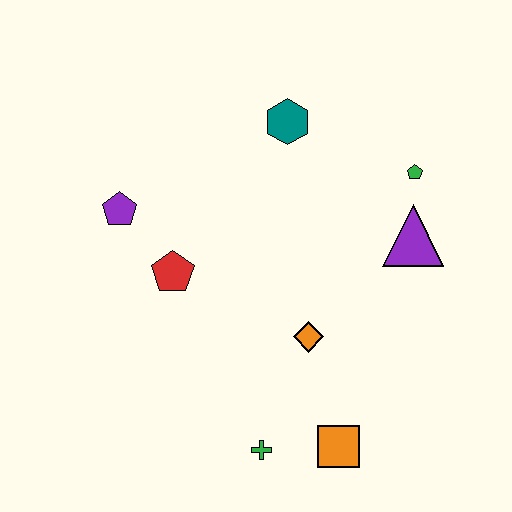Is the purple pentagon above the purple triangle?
Yes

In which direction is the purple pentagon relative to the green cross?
The purple pentagon is above the green cross.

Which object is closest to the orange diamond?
The orange square is closest to the orange diamond.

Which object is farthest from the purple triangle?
The purple pentagon is farthest from the purple triangle.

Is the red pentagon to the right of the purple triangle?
No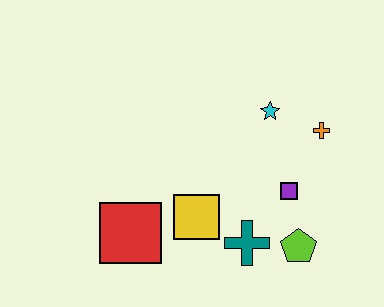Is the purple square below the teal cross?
No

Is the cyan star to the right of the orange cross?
No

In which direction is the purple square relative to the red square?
The purple square is to the right of the red square.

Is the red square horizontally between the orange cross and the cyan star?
No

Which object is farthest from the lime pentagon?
The red square is farthest from the lime pentagon.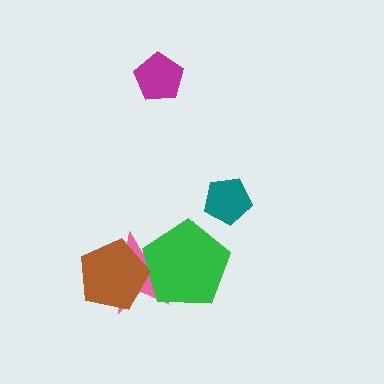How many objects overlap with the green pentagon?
2 objects overlap with the green pentagon.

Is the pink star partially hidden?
Yes, it is partially covered by another shape.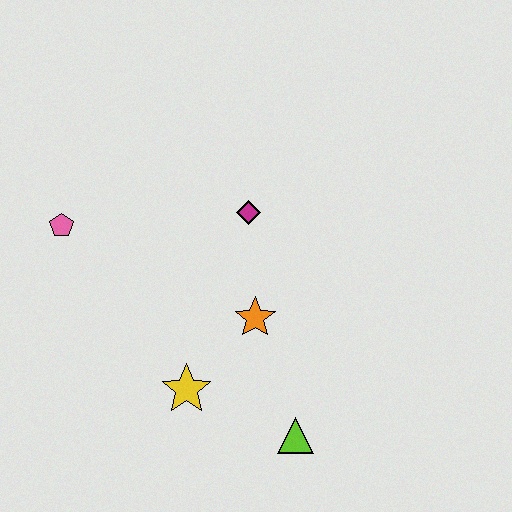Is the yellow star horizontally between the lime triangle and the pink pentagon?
Yes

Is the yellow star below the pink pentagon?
Yes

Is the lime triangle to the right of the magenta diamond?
Yes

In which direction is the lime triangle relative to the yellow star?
The lime triangle is to the right of the yellow star.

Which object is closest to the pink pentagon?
The magenta diamond is closest to the pink pentagon.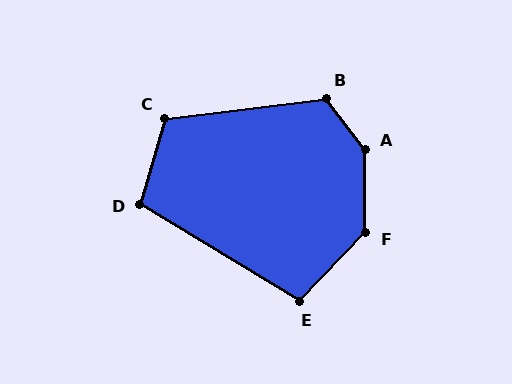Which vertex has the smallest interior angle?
E, at approximately 103 degrees.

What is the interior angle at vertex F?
Approximately 135 degrees (obtuse).